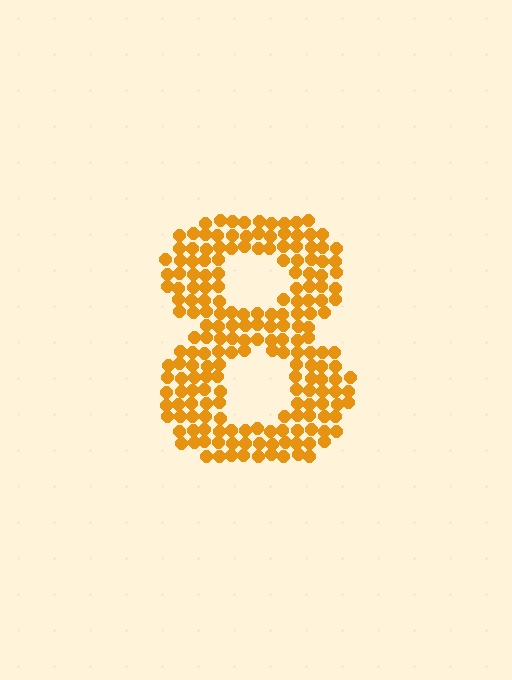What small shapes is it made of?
It is made of small circles.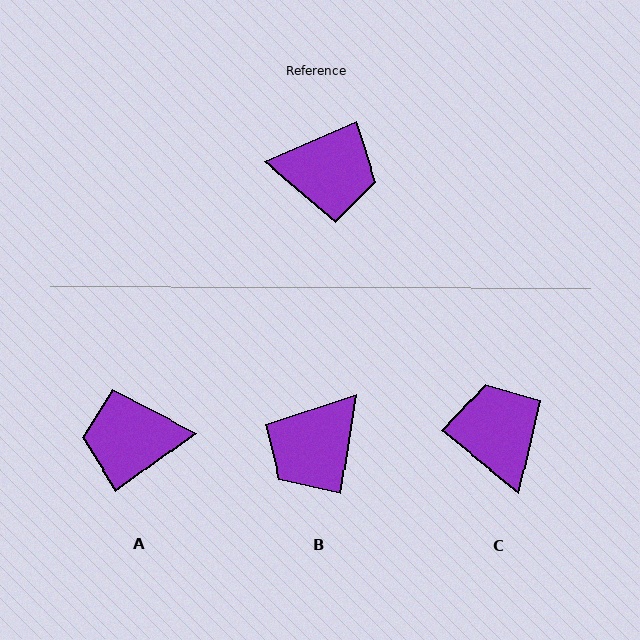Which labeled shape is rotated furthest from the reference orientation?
A, about 166 degrees away.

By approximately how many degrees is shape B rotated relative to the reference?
Approximately 121 degrees clockwise.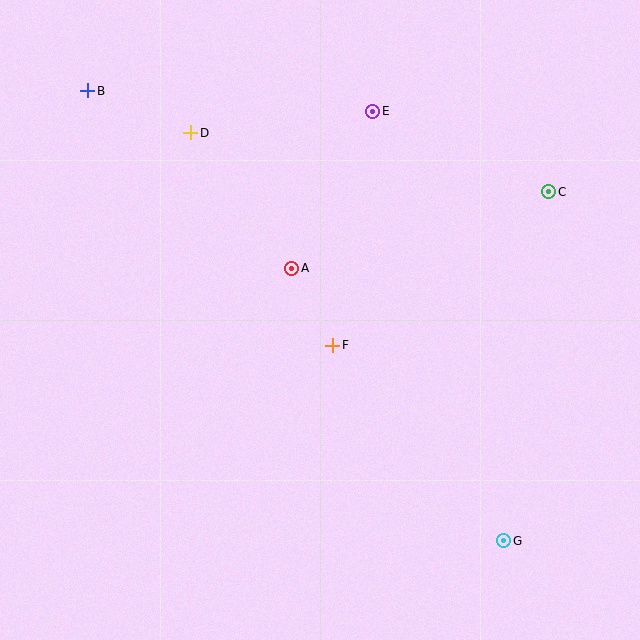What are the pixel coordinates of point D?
Point D is at (191, 133).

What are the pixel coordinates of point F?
Point F is at (333, 345).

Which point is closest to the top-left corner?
Point B is closest to the top-left corner.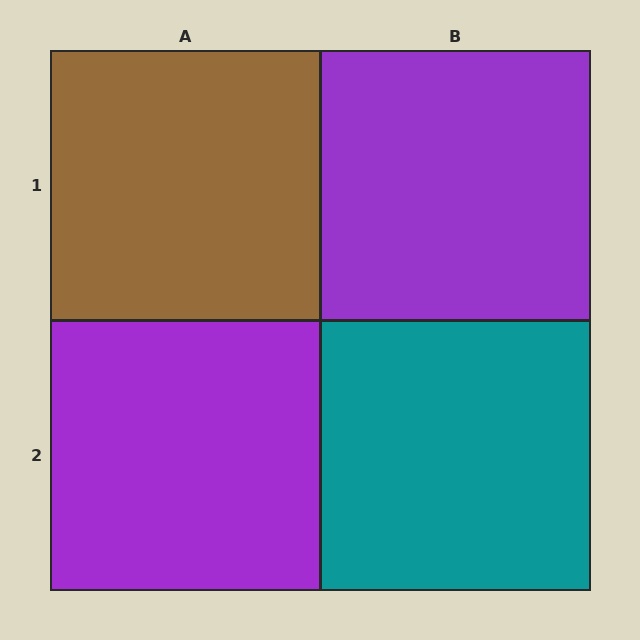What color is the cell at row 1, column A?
Brown.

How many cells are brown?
1 cell is brown.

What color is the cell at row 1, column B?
Purple.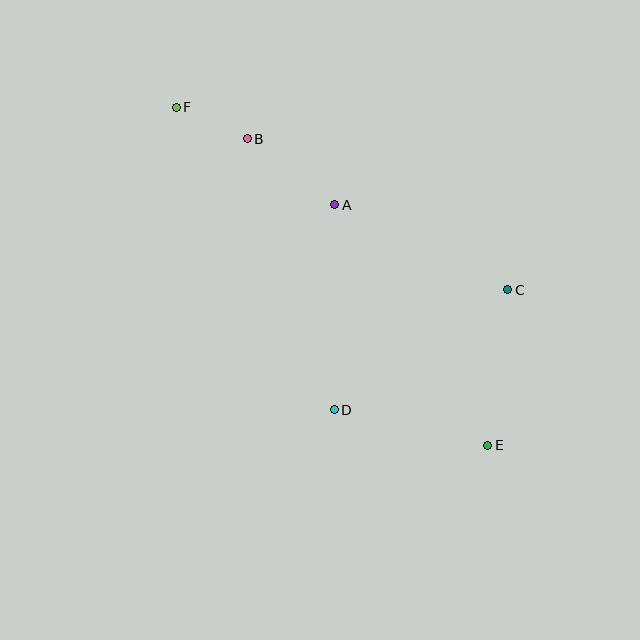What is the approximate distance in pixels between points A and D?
The distance between A and D is approximately 205 pixels.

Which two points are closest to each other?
Points B and F are closest to each other.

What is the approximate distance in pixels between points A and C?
The distance between A and C is approximately 193 pixels.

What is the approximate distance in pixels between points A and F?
The distance between A and F is approximately 186 pixels.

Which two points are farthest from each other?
Points E and F are farthest from each other.